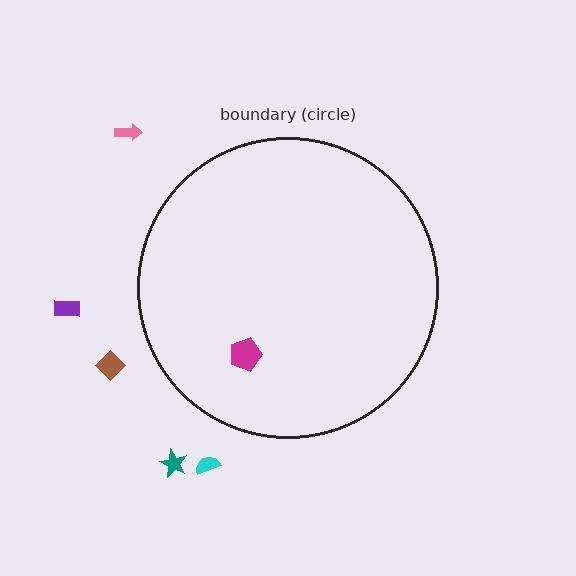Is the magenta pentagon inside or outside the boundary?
Inside.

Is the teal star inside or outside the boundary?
Outside.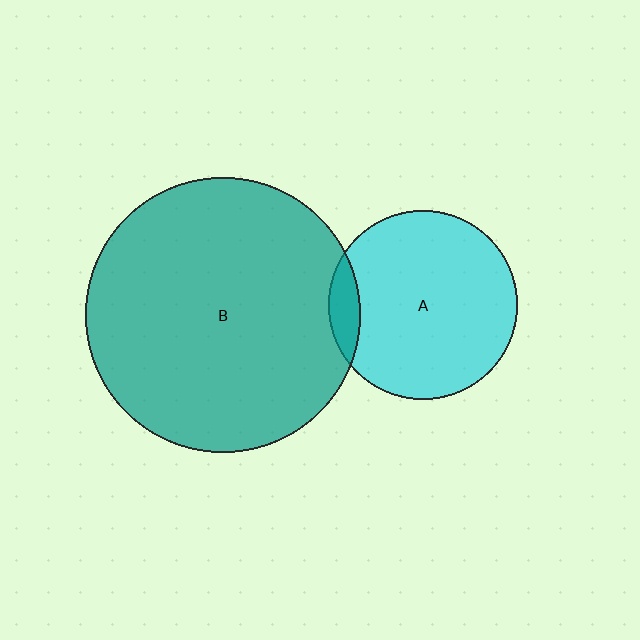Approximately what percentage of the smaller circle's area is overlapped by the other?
Approximately 10%.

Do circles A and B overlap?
Yes.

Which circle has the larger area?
Circle B (teal).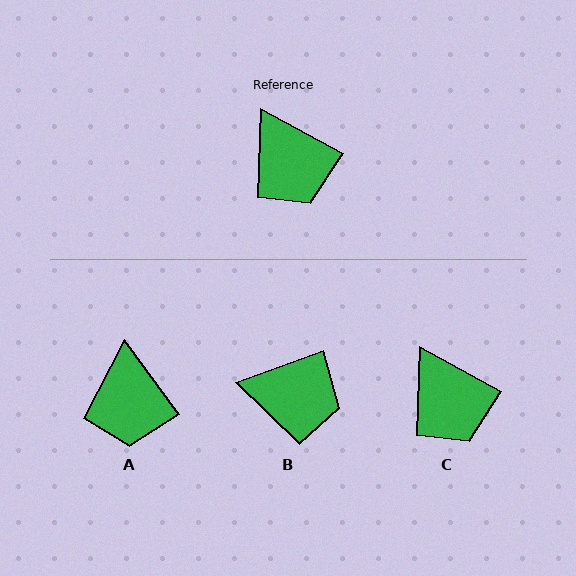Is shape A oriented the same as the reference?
No, it is off by about 25 degrees.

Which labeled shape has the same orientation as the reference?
C.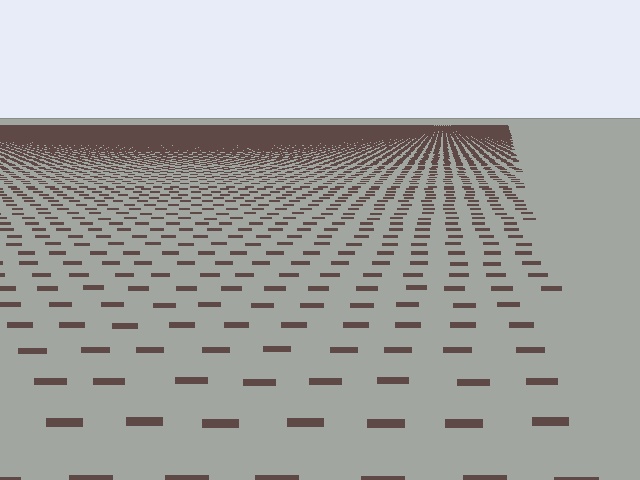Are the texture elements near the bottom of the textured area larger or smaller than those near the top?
Larger. Near the bottom, elements are closer to the viewer and appear at a bigger on-screen size.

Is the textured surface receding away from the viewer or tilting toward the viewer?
The surface is receding away from the viewer. Texture elements get smaller and denser toward the top.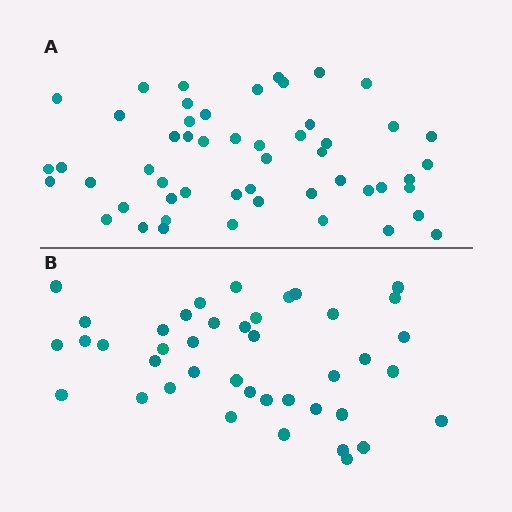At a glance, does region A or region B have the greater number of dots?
Region A (the top region) has more dots.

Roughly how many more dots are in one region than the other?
Region A has roughly 12 or so more dots than region B.